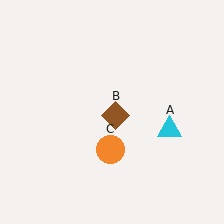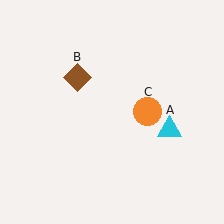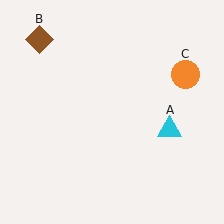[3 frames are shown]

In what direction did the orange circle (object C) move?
The orange circle (object C) moved up and to the right.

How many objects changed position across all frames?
2 objects changed position: brown diamond (object B), orange circle (object C).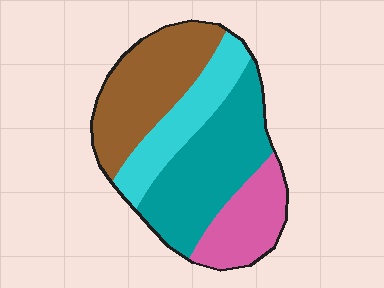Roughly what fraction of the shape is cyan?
Cyan covers about 20% of the shape.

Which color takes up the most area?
Teal, at roughly 35%.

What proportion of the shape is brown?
Brown takes up between a quarter and a half of the shape.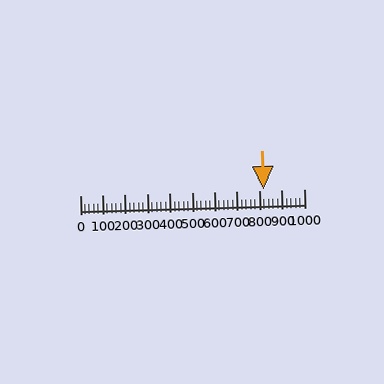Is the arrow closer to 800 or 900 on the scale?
The arrow is closer to 800.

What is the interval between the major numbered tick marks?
The major tick marks are spaced 100 units apart.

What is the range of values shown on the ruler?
The ruler shows values from 0 to 1000.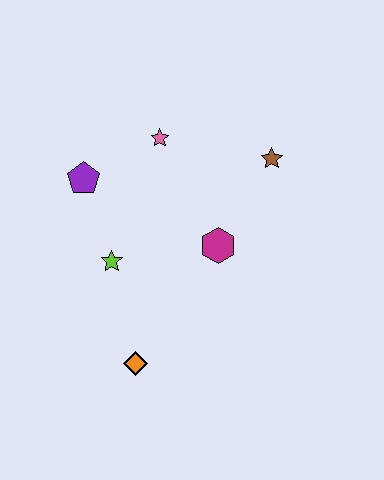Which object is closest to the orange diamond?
The lime star is closest to the orange diamond.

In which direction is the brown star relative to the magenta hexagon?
The brown star is above the magenta hexagon.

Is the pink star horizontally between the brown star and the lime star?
Yes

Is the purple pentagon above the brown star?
No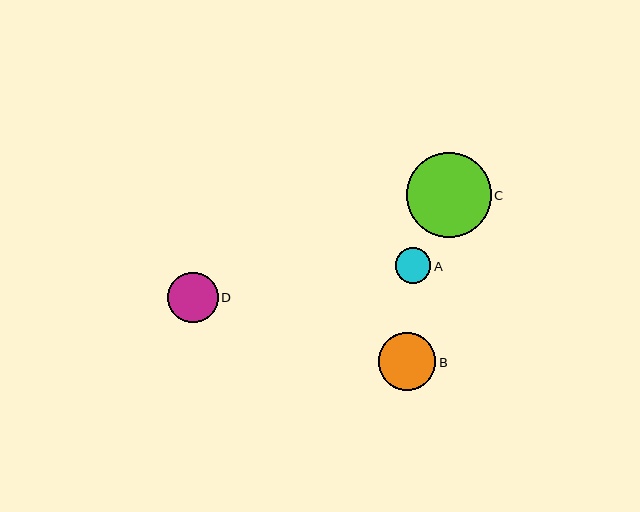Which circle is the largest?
Circle C is the largest with a size of approximately 85 pixels.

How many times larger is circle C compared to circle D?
Circle C is approximately 1.7 times the size of circle D.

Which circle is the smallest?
Circle A is the smallest with a size of approximately 36 pixels.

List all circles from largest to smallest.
From largest to smallest: C, B, D, A.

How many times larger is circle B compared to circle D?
Circle B is approximately 1.1 times the size of circle D.